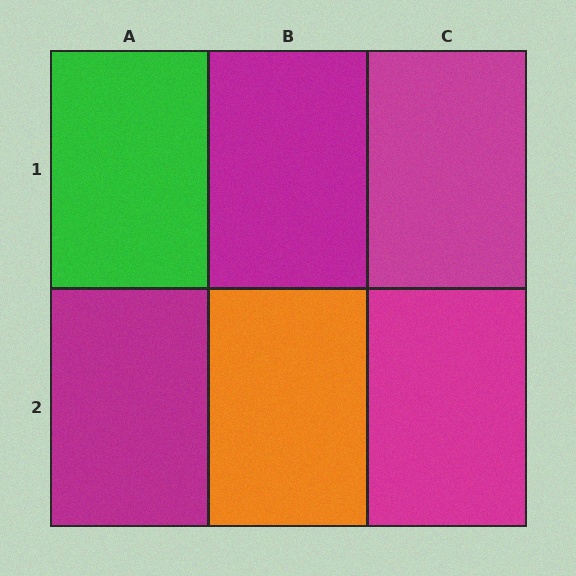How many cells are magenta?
4 cells are magenta.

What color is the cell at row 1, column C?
Magenta.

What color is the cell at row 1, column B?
Magenta.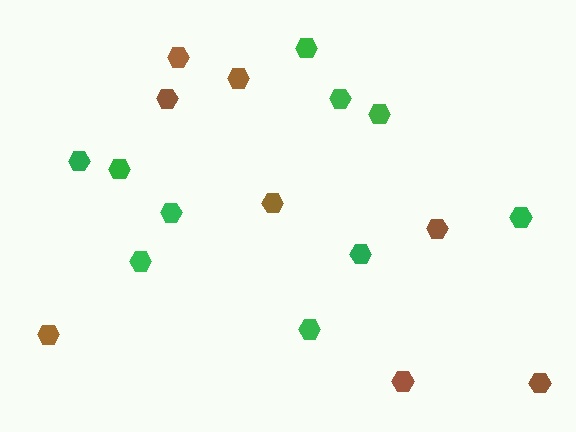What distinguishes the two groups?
There are 2 groups: one group of green hexagons (10) and one group of brown hexagons (8).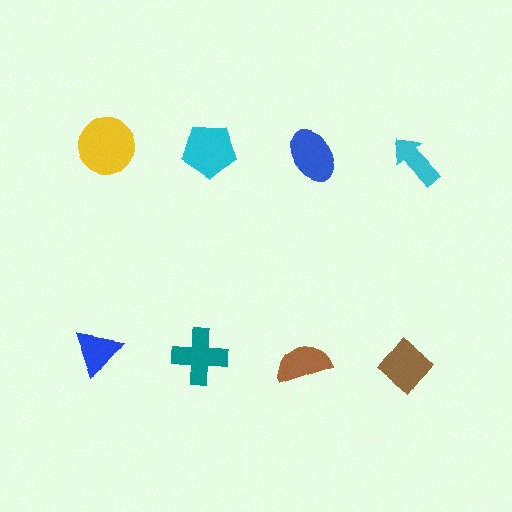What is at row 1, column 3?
A blue ellipse.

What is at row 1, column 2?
A cyan pentagon.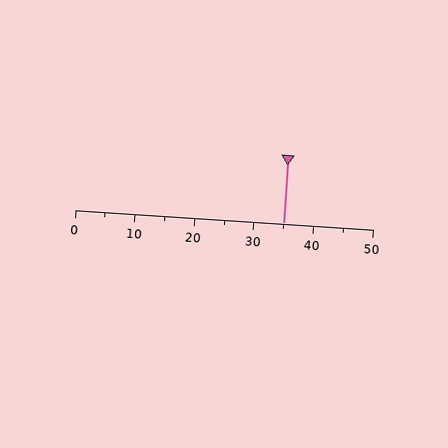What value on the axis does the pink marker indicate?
The marker indicates approximately 35.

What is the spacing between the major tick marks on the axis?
The major ticks are spaced 10 apart.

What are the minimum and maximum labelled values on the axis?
The axis runs from 0 to 50.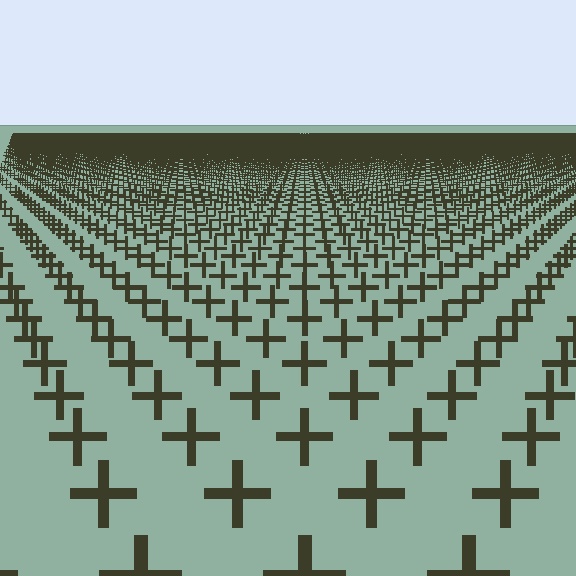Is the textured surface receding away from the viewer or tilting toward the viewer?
The surface is receding away from the viewer. Texture elements get smaller and denser toward the top.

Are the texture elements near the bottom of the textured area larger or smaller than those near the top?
Larger. Near the bottom, elements are closer to the viewer and appear at a bigger on-screen size.